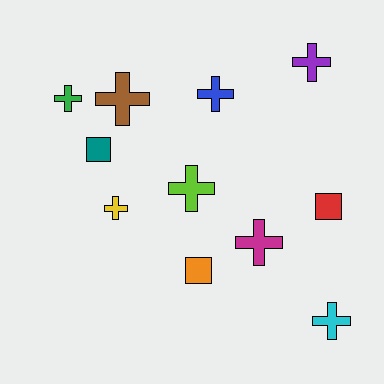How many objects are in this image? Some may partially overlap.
There are 11 objects.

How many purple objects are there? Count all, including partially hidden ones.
There is 1 purple object.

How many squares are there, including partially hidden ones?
There are 3 squares.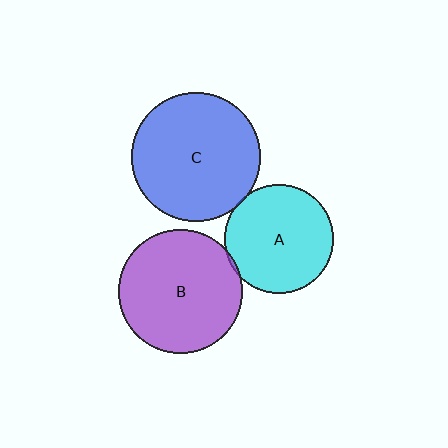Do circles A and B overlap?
Yes.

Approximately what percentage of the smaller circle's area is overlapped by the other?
Approximately 5%.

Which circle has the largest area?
Circle C (blue).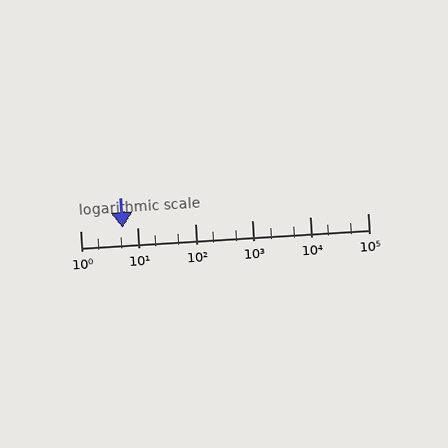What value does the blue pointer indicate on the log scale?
The pointer indicates approximately 5.5.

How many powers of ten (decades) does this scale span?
The scale spans 5 decades, from 1 to 100000.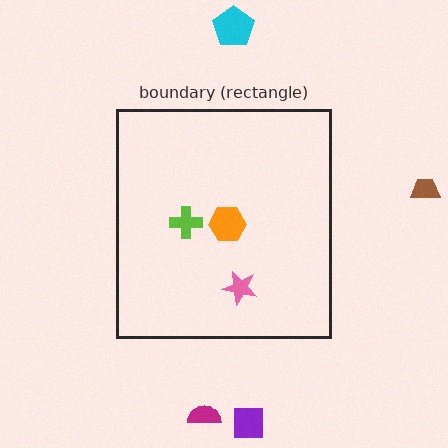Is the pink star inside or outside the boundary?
Inside.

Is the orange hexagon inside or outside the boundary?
Inside.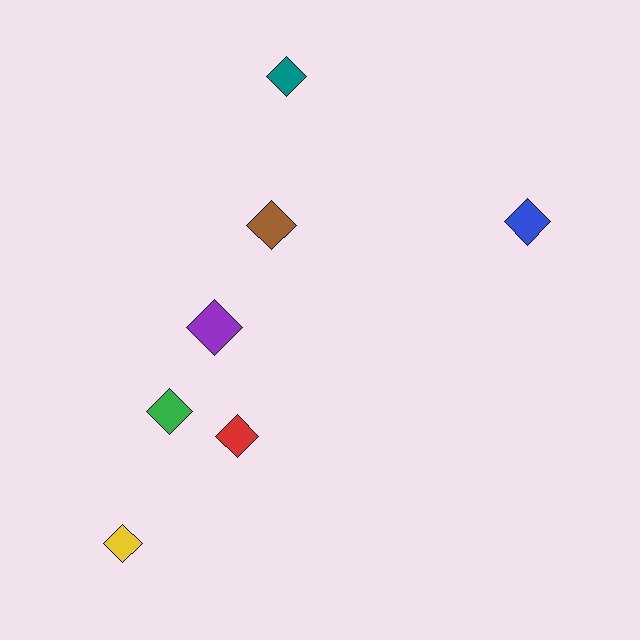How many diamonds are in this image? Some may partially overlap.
There are 7 diamonds.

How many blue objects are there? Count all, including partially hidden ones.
There is 1 blue object.